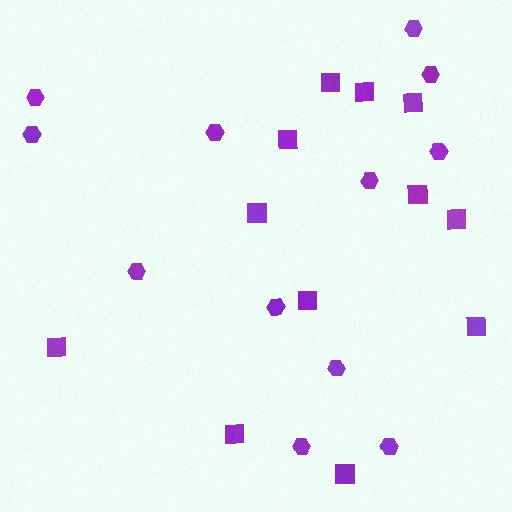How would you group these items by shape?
There are 2 groups: one group of hexagons (12) and one group of squares (12).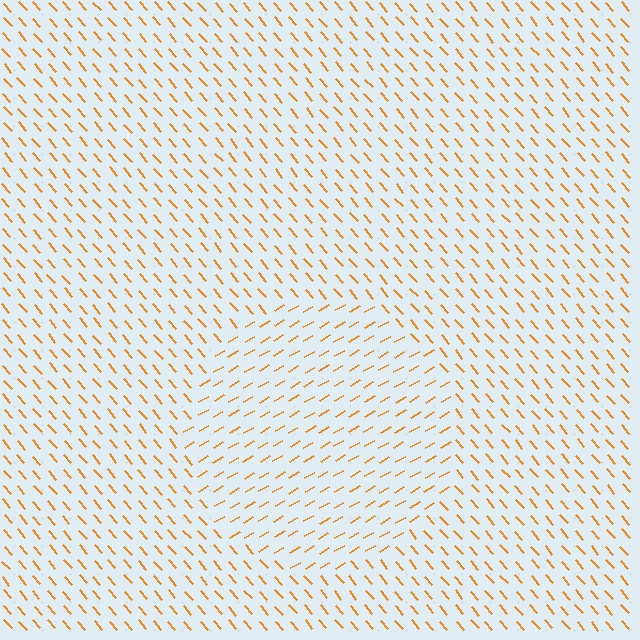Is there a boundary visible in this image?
Yes, there is a texture boundary formed by a change in line orientation.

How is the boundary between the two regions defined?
The boundary is defined purely by a change in line orientation (approximately 79 degrees difference). All lines are the same color and thickness.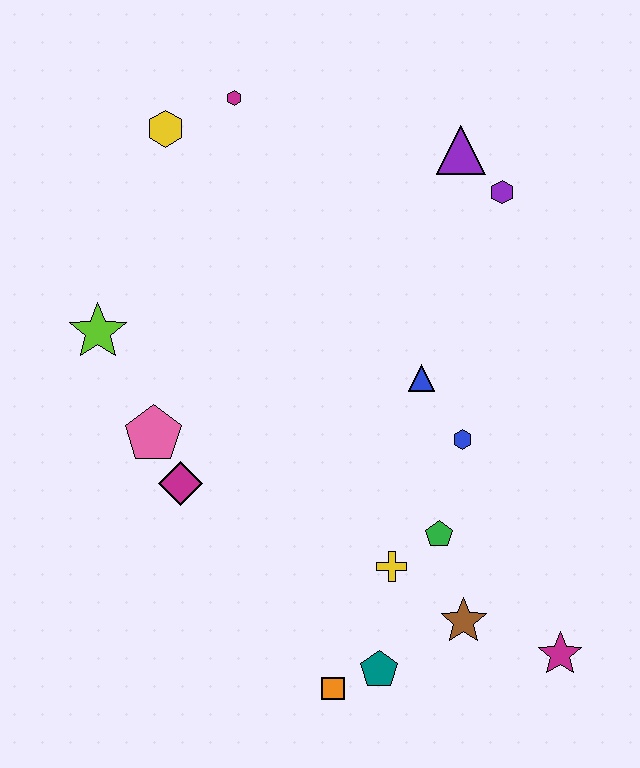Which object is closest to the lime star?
The pink pentagon is closest to the lime star.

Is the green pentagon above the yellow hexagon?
No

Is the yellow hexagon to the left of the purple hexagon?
Yes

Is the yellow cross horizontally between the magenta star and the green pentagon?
No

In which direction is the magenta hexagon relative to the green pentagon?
The magenta hexagon is above the green pentagon.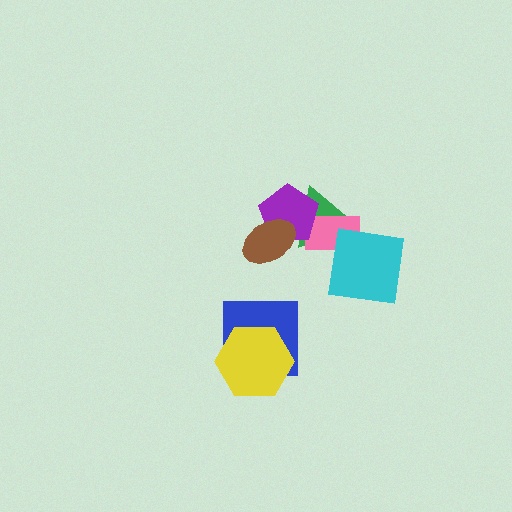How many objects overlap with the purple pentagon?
3 objects overlap with the purple pentagon.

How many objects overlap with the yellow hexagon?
1 object overlaps with the yellow hexagon.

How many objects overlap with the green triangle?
4 objects overlap with the green triangle.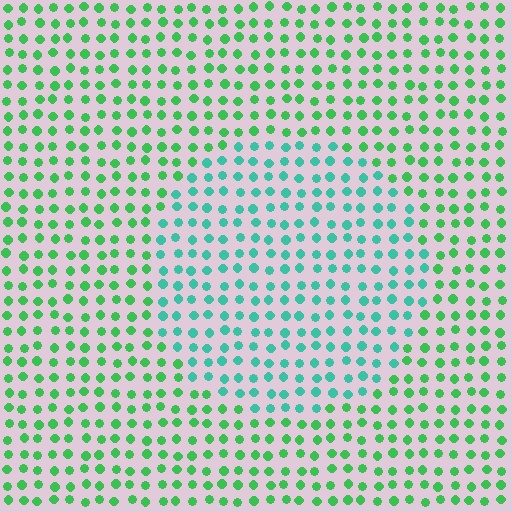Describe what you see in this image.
The image is filled with small green elements in a uniform arrangement. A circle-shaped region is visible where the elements are tinted to a slightly different hue, forming a subtle color boundary.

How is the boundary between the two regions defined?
The boundary is defined purely by a slight shift in hue (about 37 degrees). Spacing, size, and orientation are identical on both sides.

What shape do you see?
I see a circle.